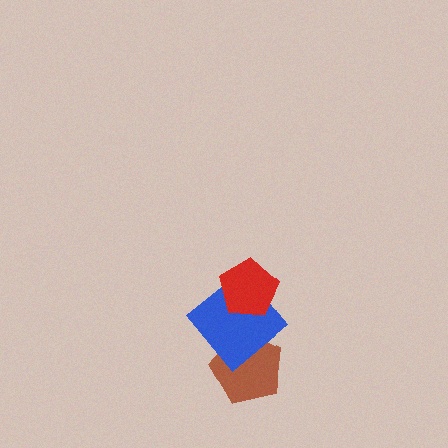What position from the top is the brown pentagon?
The brown pentagon is 3rd from the top.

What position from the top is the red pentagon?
The red pentagon is 1st from the top.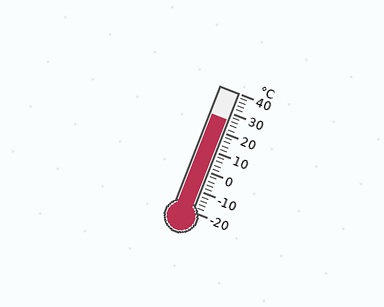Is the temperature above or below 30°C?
The temperature is below 30°C.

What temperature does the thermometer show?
The thermometer shows approximately 26°C.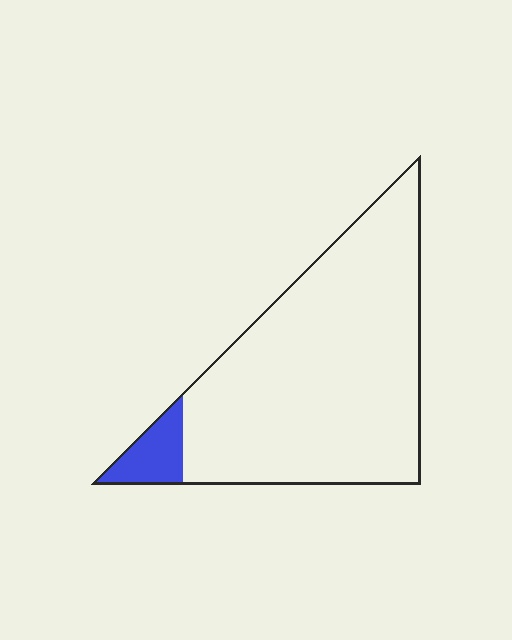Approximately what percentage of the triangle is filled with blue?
Approximately 10%.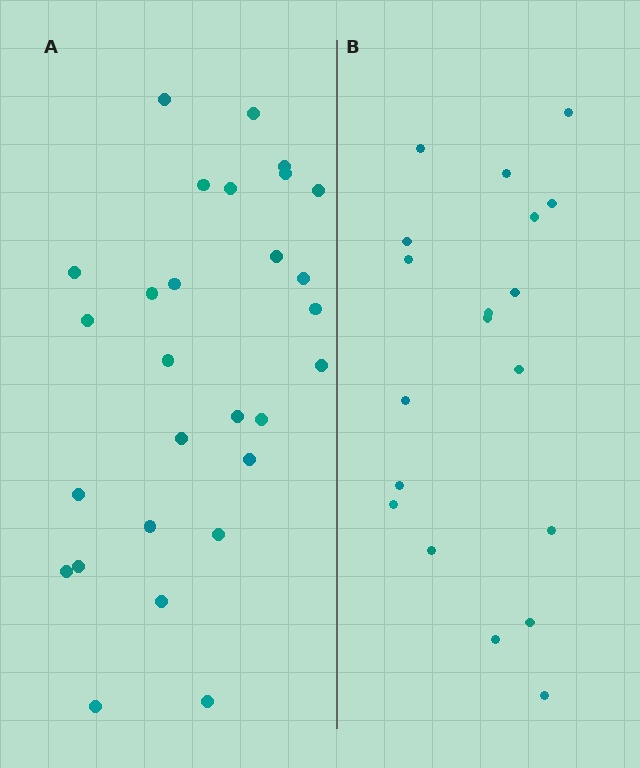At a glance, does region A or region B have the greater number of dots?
Region A (the left region) has more dots.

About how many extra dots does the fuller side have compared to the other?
Region A has roughly 8 or so more dots than region B.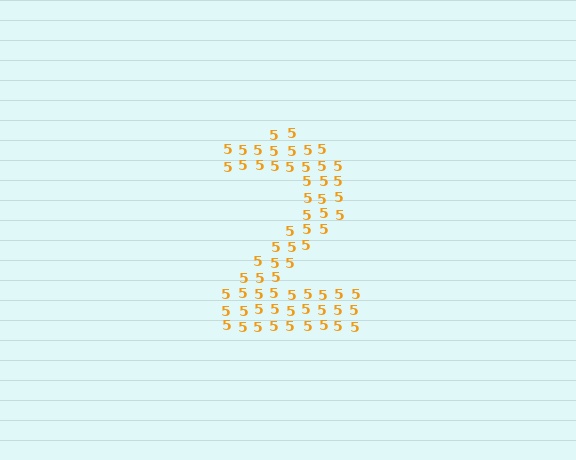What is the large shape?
The large shape is the digit 2.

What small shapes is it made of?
It is made of small digit 5's.